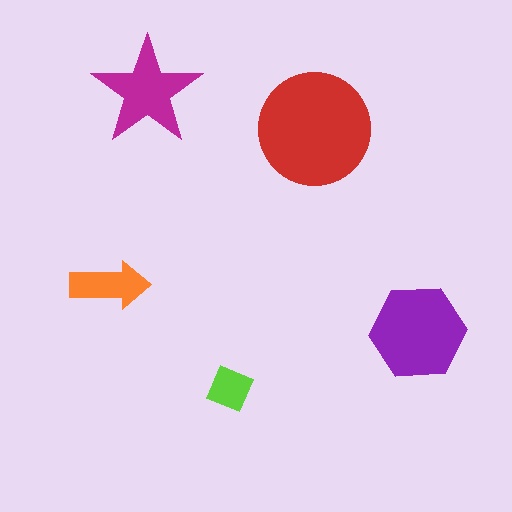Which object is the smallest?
The lime diamond.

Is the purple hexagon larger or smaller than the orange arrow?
Larger.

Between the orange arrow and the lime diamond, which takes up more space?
The orange arrow.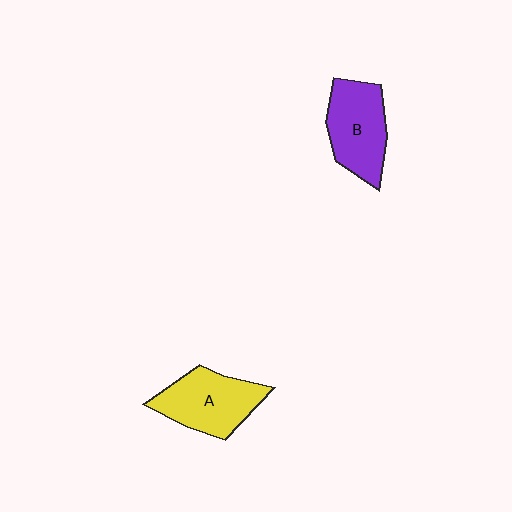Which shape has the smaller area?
Shape B (purple).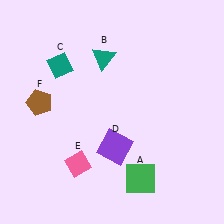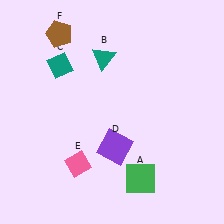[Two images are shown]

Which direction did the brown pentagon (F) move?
The brown pentagon (F) moved up.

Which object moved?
The brown pentagon (F) moved up.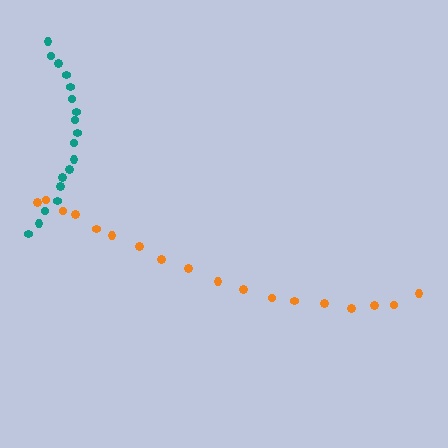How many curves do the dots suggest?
There are 2 distinct paths.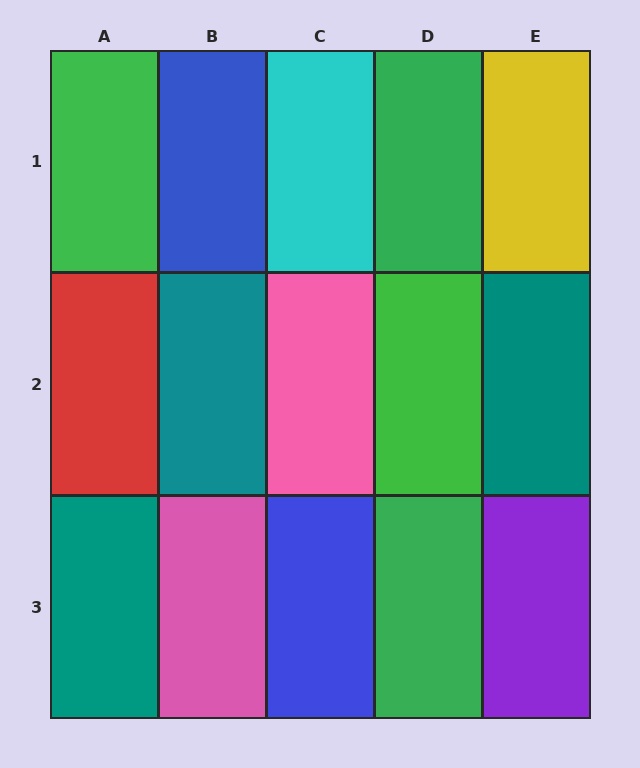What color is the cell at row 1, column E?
Yellow.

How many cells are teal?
3 cells are teal.